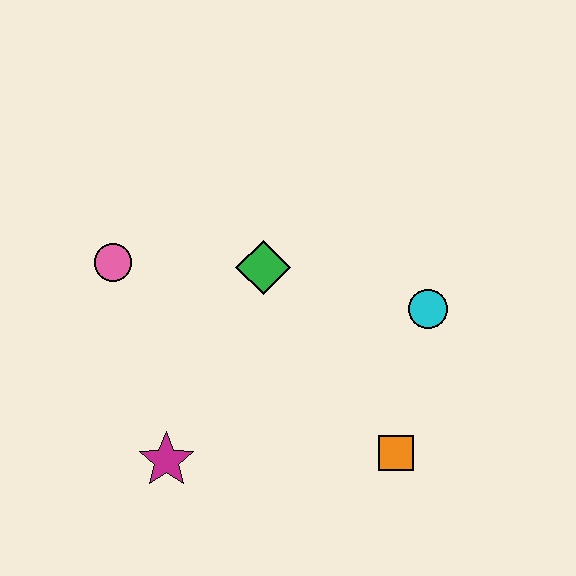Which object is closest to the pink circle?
The green diamond is closest to the pink circle.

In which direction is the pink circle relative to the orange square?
The pink circle is to the left of the orange square.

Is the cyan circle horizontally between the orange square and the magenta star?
No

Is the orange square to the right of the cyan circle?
No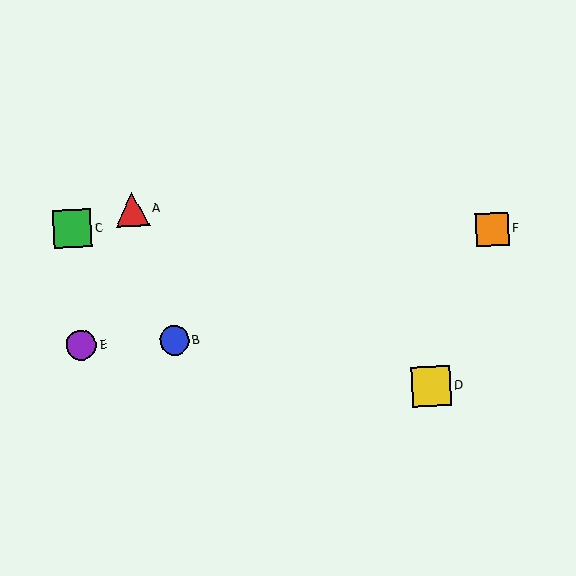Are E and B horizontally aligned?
Yes, both are at y≈345.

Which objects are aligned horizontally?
Objects B, E are aligned horizontally.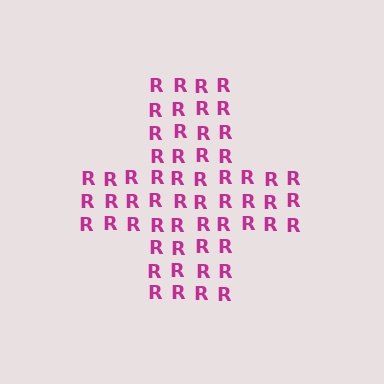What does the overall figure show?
The overall figure shows a cross.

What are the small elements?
The small elements are letter R's.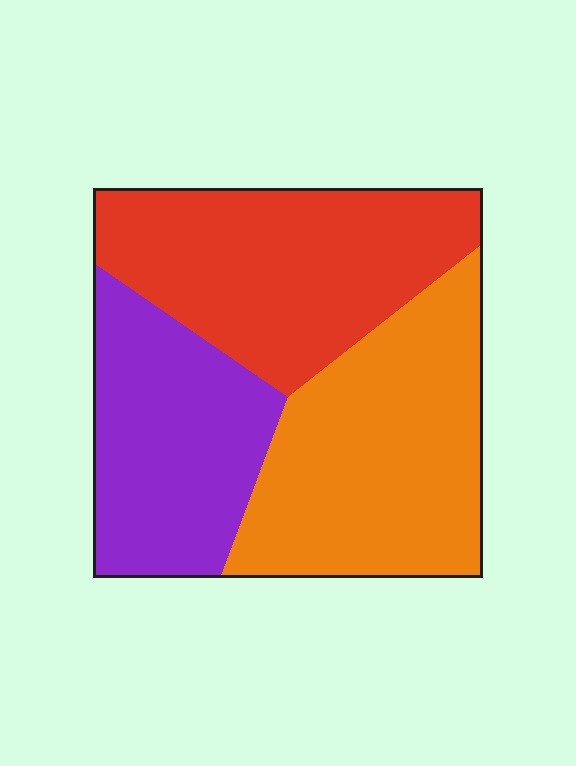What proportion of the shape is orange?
Orange covers around 35% of the shape.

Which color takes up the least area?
Purple, at roughly 30%.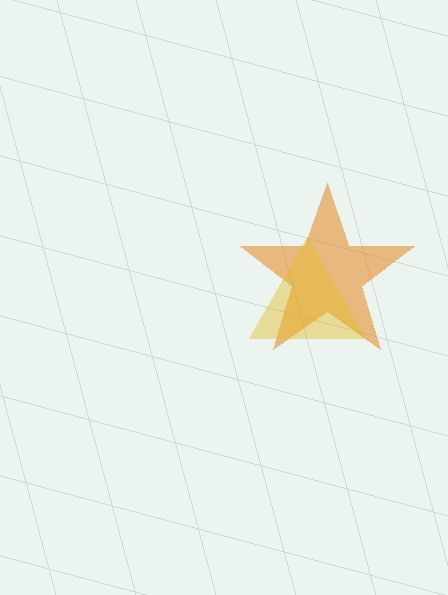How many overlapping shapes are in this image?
There are 2 overlapping shapes in the image.